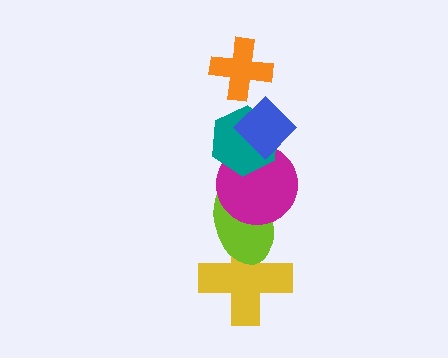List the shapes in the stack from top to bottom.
From top to bottom: the orange cross, the blue diamond, the teal hexagon, the magenta circle, the lime ellipse, the yellow cross.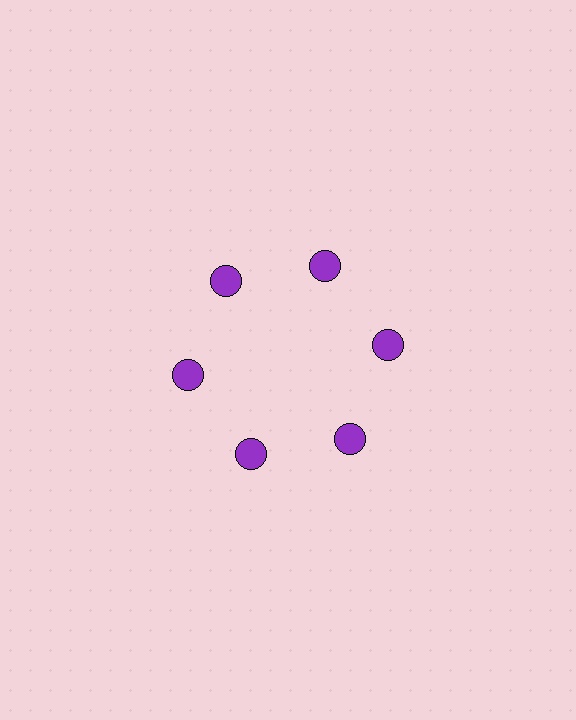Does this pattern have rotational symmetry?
Yes, this pattern has 6-fold rotational symmetry. It looks the same after rotating 60 degrees around the center.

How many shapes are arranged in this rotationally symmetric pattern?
There are 6 shapes, arranged in 6 groups of 1.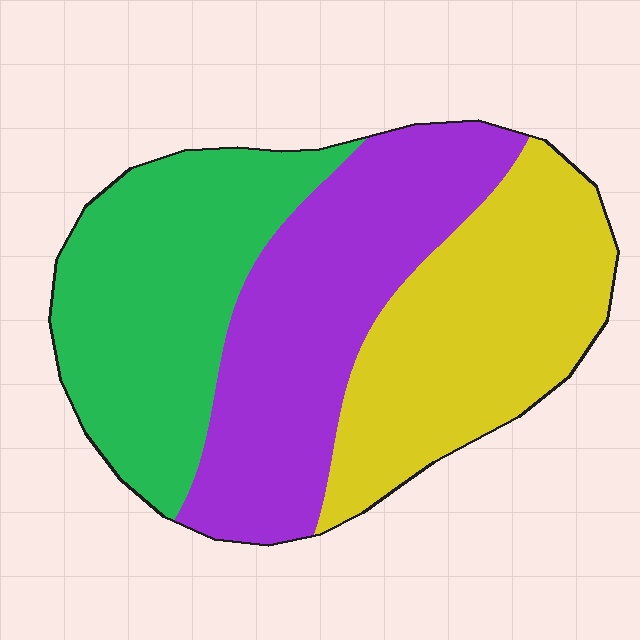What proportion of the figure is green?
Green covers 33% of the figure.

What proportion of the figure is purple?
Purple takes up about one third (1/3) of the figure.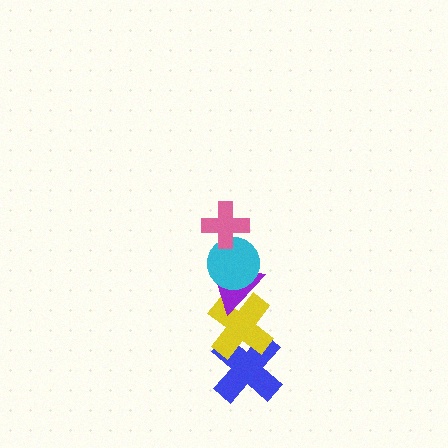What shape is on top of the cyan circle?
The pink cross is on top of the cyan circle.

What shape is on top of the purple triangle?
The cyan circle is on top of the purple triangle.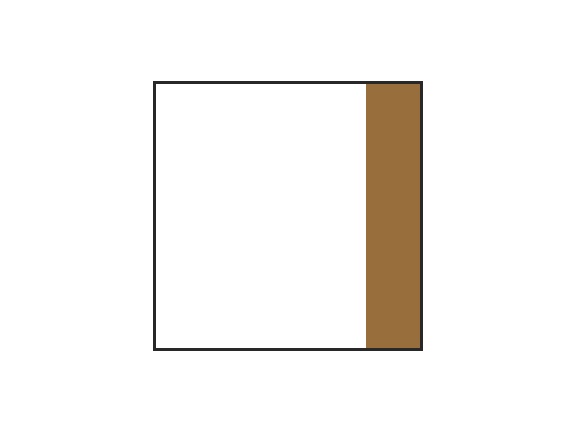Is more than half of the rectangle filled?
No.